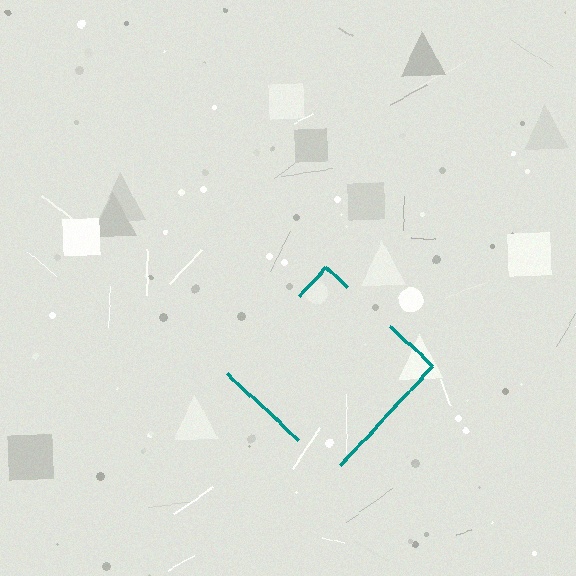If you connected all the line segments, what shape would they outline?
They would outline a diamond.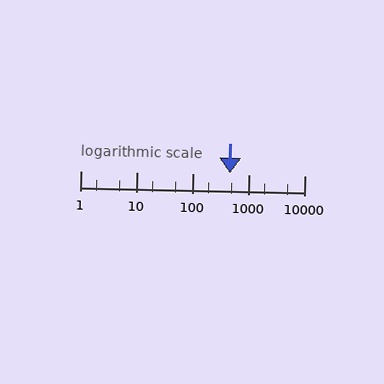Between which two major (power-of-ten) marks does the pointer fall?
The pointer is between 100 and 1000.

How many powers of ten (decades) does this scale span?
The scale spans 4 decades, from 1 to 10000.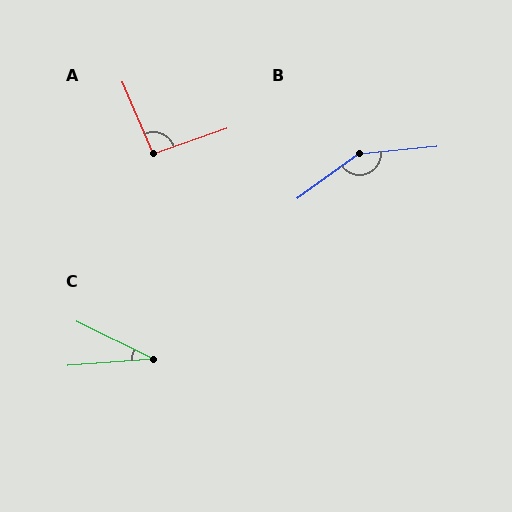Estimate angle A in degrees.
Approximately 94 degrees.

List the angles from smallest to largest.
C (30°), A (94°), B (150°).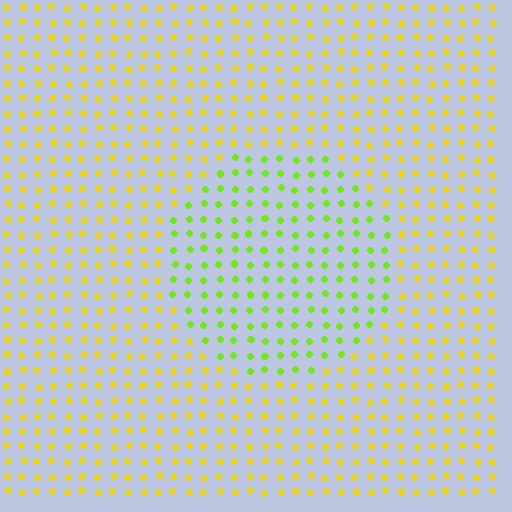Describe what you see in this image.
The image is filled with small yellow elements in a uniform arrangement. A circle-shaped region is visible where the elements are tinted to a slightly different hue, forming a subtle color boundary.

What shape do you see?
I see a circle.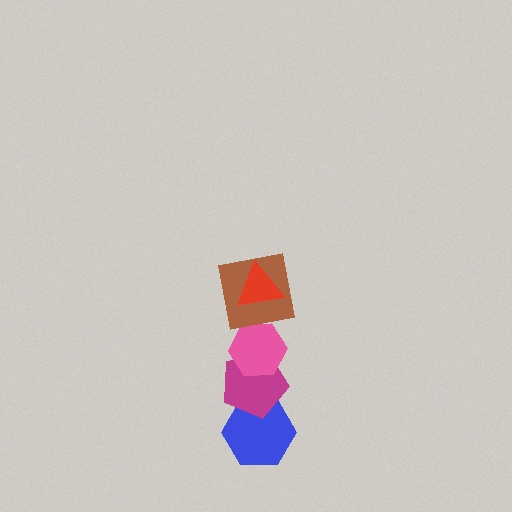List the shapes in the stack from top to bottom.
From top to bottom: the red triangle, the brown square, the pink hexagon, the magenta pentagon, the blue hexagon.